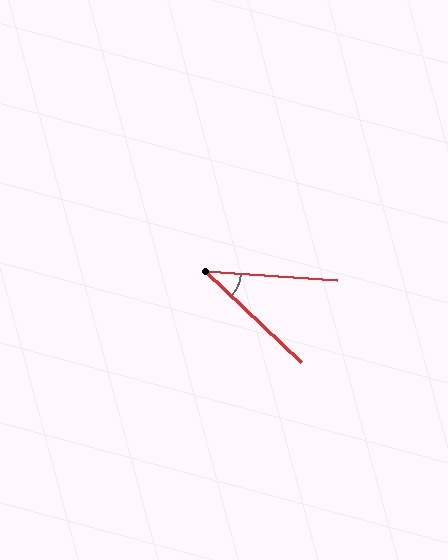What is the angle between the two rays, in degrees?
Approximately 39 degrees.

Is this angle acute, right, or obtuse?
It is acute.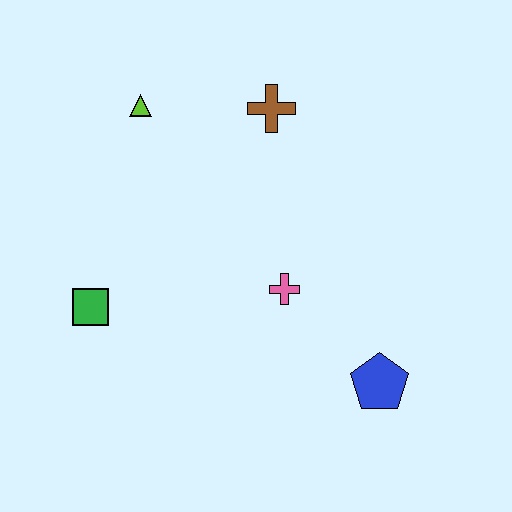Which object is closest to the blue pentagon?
The pink cross is closest to the blue pentagon.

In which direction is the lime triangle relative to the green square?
The lime triangle is above the green square.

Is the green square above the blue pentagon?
Yes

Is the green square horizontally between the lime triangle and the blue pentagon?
No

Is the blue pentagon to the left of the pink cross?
No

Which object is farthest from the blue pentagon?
The lime triangle is farthest from the blue pentagon.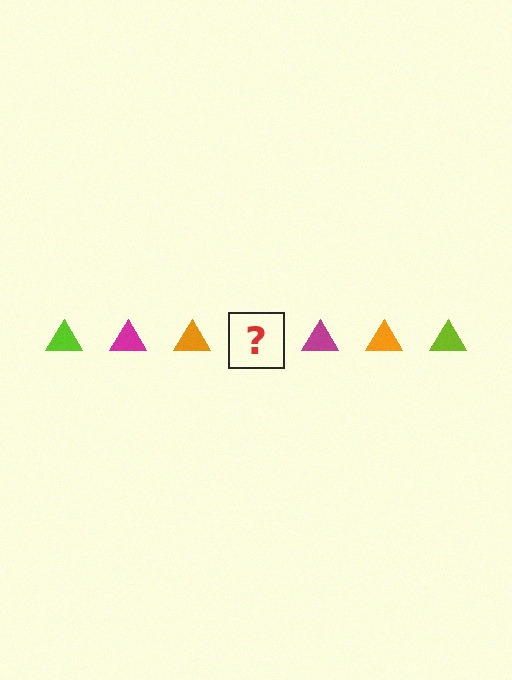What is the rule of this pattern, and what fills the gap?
The rule is that the pattern cycles through lime, magenta, orange triangles. The gap should be filled with a lime triangle.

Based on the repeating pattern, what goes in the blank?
The blank should be a lime triangle.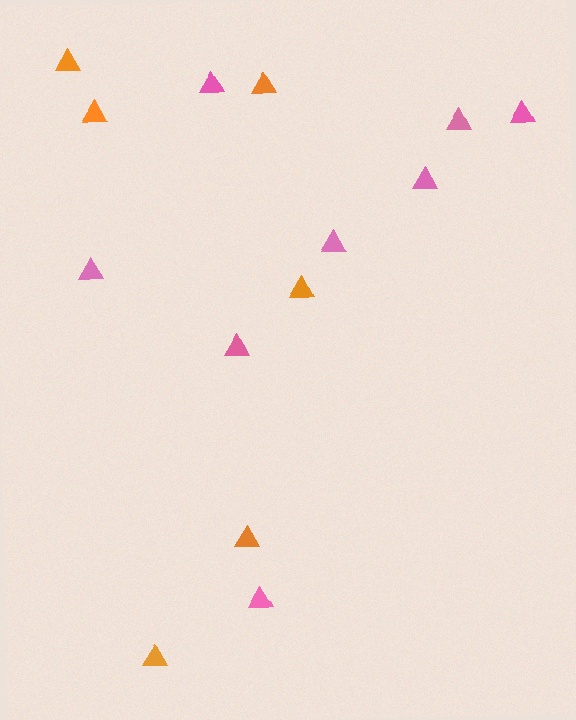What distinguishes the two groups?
There are 2 groups: one group of orange triangles (6) and one group of pink triangles (8).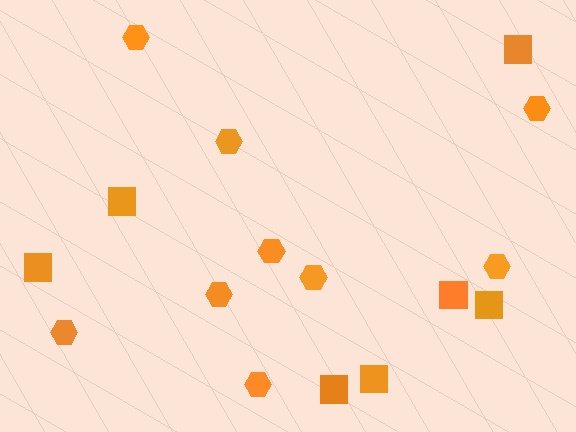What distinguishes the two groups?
There are 2 groups: one group of squares (7) and one group of hexagons (9).